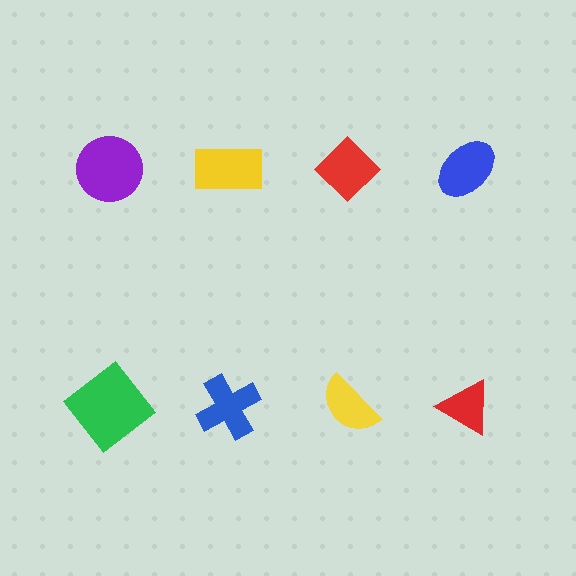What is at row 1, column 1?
A purple circle.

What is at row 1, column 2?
A yellow rectangle.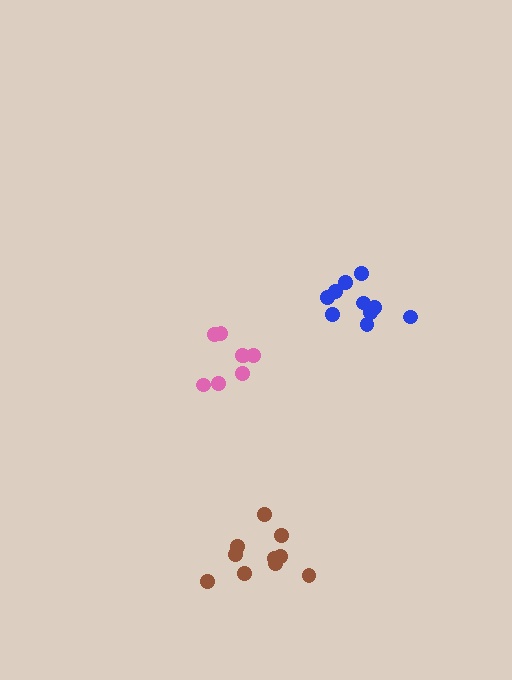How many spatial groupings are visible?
There are 3 spatial groupings.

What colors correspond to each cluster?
The clusters are colored: brown, blue, pink.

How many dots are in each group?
Group 1: 10 dots, Group 2: 10 dots, Group 3: 8 dots (28 total).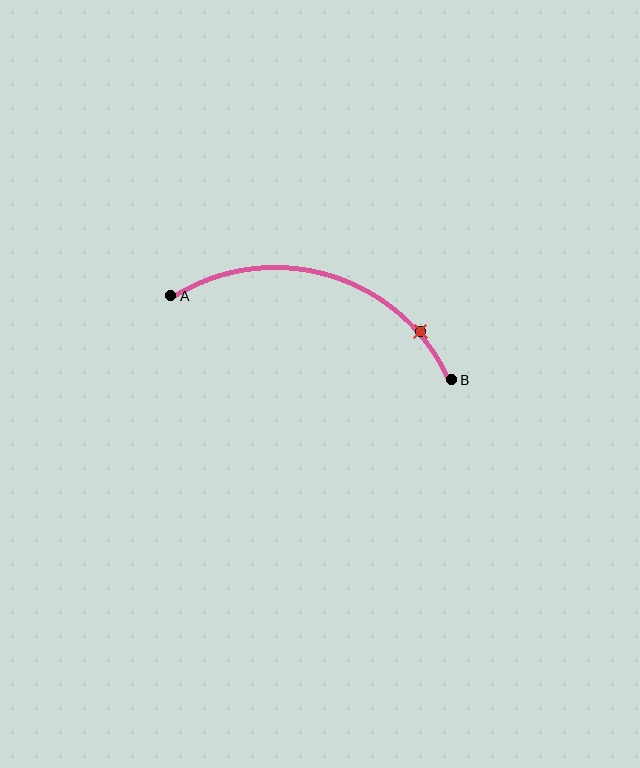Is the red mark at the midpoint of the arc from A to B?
No. The red mark lies on the arc but is closer to endpoint B. The arc midpoint would be at the point on the curve equidistant along the arc from both A and B.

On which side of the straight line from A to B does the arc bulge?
The arc bulges above the straight line connecting A and B.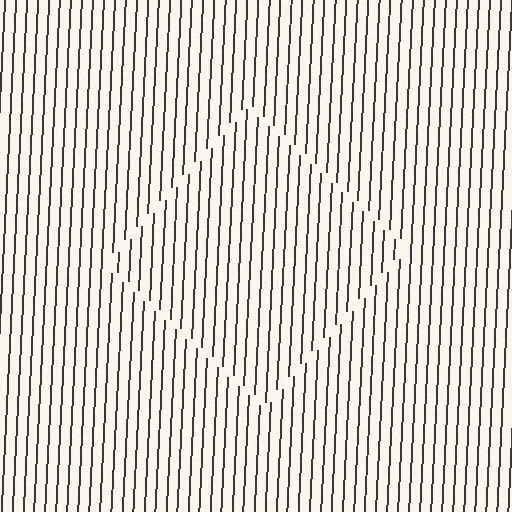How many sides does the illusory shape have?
4 sides — the line-ends trace a square.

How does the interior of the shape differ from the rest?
The interior of the shape contains the same grating, shifted by half a period — the contour is defined by the phase discontinuity where line-ends from the inner and outer gratings abut.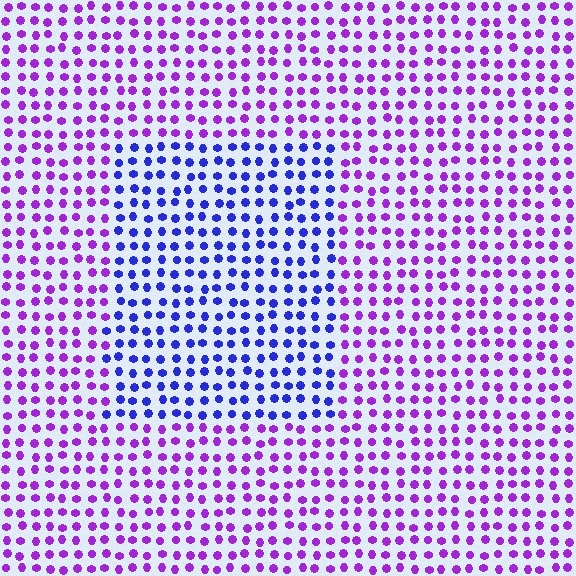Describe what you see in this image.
The image is filled with small purple elements in a uniform arrangement. A rectangle-shaped region is visible where the elements are tinted to a slightly different hue, forming a subtle color boundary.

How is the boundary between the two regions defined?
The boundary is defined purely by a slight shift in hue (about 45 degrees). Spacing, size, and orientation are identical on both sides.